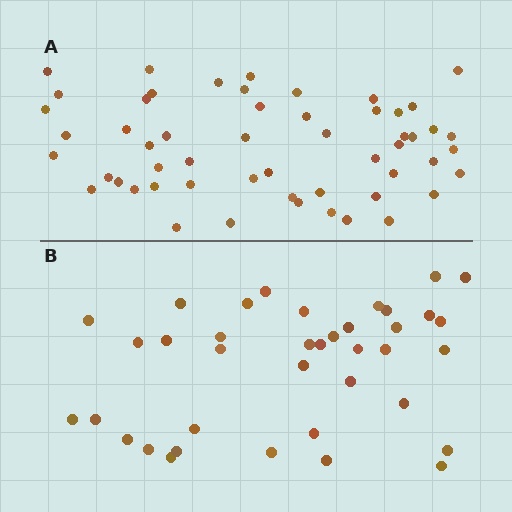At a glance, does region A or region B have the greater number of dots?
Region A (the top region) has more dots.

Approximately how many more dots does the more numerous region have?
Region A has approximately 15 more dots than region B.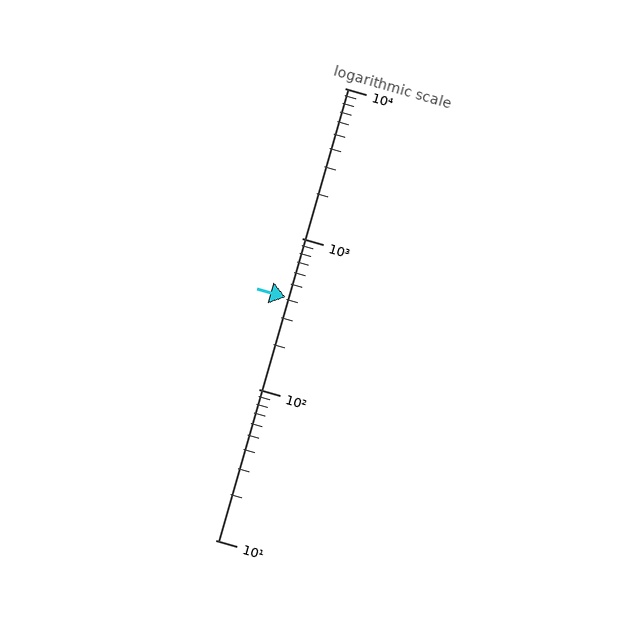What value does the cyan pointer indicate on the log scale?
The pointer indicates approximately 410.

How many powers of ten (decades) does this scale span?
The scale spans 3 decades, from 10 to 10000.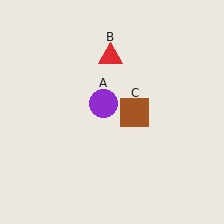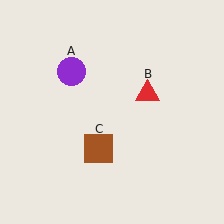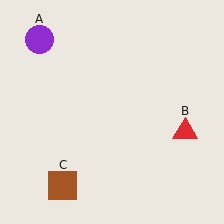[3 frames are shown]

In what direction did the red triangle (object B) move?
The red triangle (object B) moved down and to the right.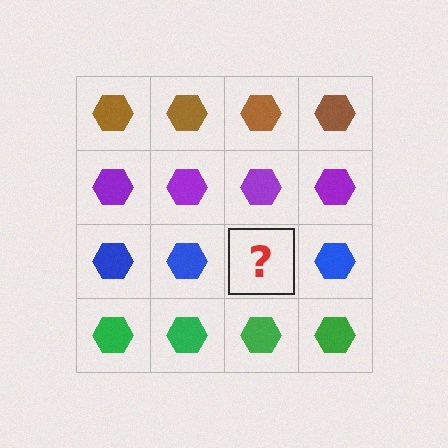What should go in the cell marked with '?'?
The missing cell should contain a blue hexagon.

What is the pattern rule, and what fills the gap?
The rule is that each row has a consistent color. The gap should be filled with a blue hexagon.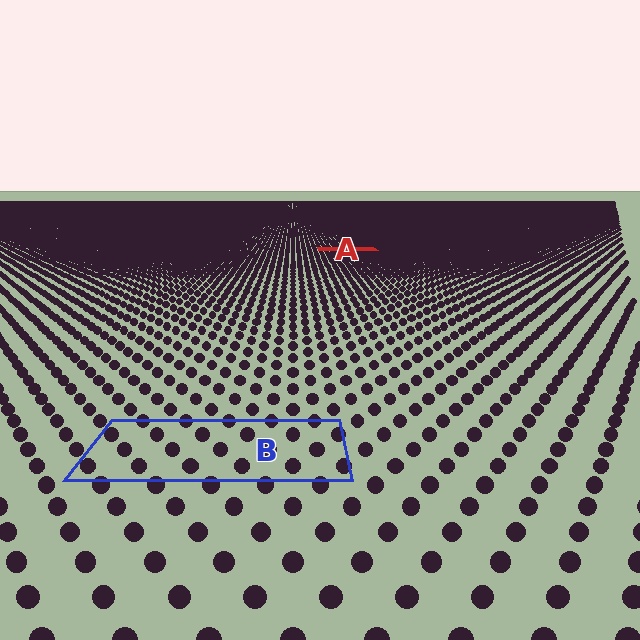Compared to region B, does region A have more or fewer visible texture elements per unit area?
Region A has more texture elements per unit area — they are packed more densely because it is farther away.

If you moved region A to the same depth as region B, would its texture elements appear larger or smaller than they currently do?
They would appear larger. At a closer depth, the same texture elements are projected at a bigger on-screen size.